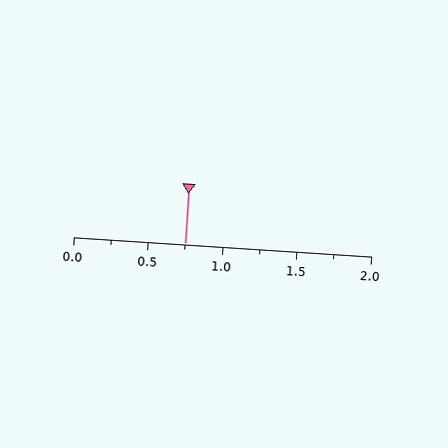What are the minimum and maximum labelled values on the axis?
The axis runs from 0.0 to 2.0.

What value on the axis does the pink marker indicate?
The marker indicates approximately 0.75.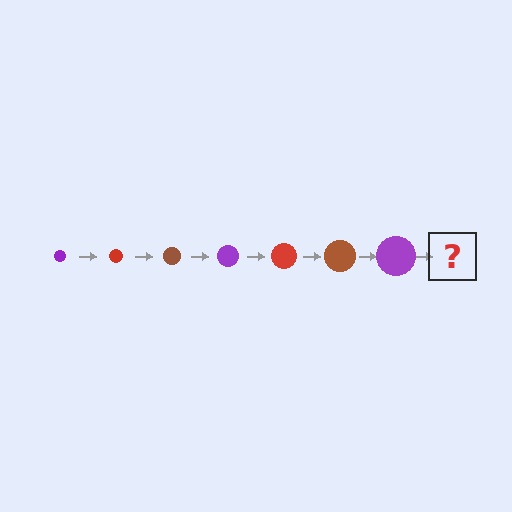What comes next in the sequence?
The next element should be a red circle, larger than the previous one.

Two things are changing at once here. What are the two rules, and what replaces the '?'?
The two rules are that the circle grows larger each step and the color cycles through purple, red, and brown. The '?' should be a red circle, larger than the previous one.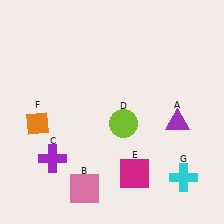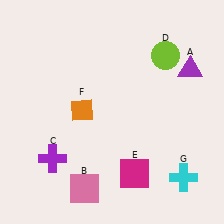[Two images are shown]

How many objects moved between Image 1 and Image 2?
3 objects moved between the two images.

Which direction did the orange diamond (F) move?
The orange diamond (F) moved right.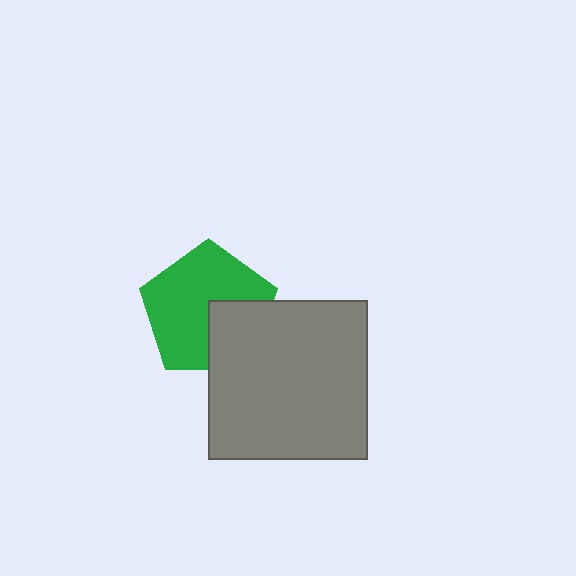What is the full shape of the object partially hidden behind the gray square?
The partially hidden object is a green pentagon.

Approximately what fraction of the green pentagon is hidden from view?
Roughly 31% of the green pentagon is hidden behind the gray square.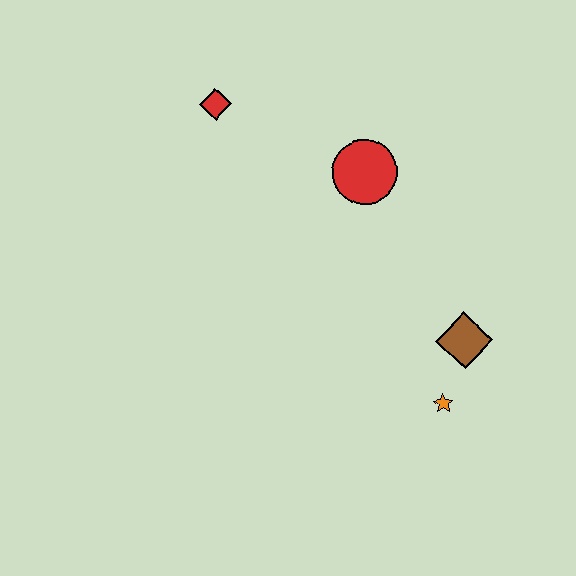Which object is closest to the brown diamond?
The orange star is closest to the brown diamond.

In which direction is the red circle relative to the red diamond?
The red circle is to the right of the red diamond.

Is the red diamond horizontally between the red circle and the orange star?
No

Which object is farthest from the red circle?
The orange star is farthest from the red circle.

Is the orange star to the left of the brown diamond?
Yes